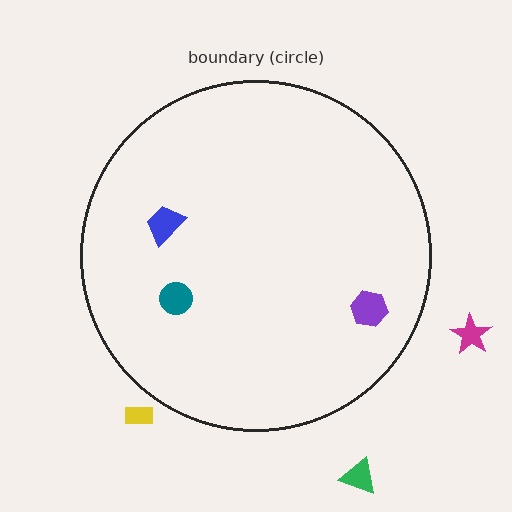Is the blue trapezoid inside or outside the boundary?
Inside.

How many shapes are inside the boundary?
3 inside, 3 outside.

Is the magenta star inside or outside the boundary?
Outside.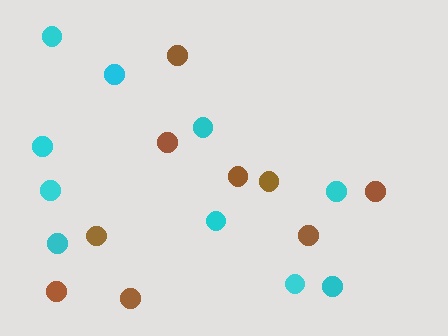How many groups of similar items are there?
There are 2 groups: one group of cyan circles (10) and one group of brown circles (9).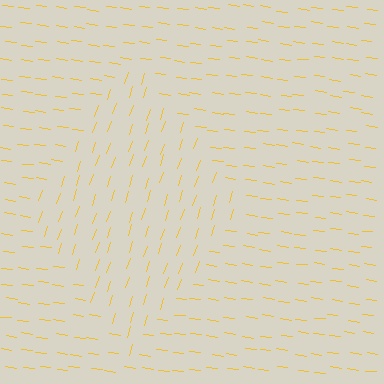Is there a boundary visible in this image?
Yes, there is a texture boundary formed by a change in line orientation.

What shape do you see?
I see a diamond.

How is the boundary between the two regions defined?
The boundary is defined purely by a change in line orientation (approximately 78 degrees difference). All lines are the same color and thickness.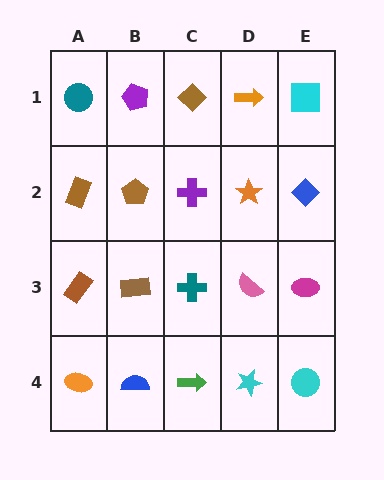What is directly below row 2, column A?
A brown rectangle.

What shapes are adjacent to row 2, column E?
A cyan square (row 1, column E), a magenta ellipse (row 3, column E), an orange star (row 2, column D).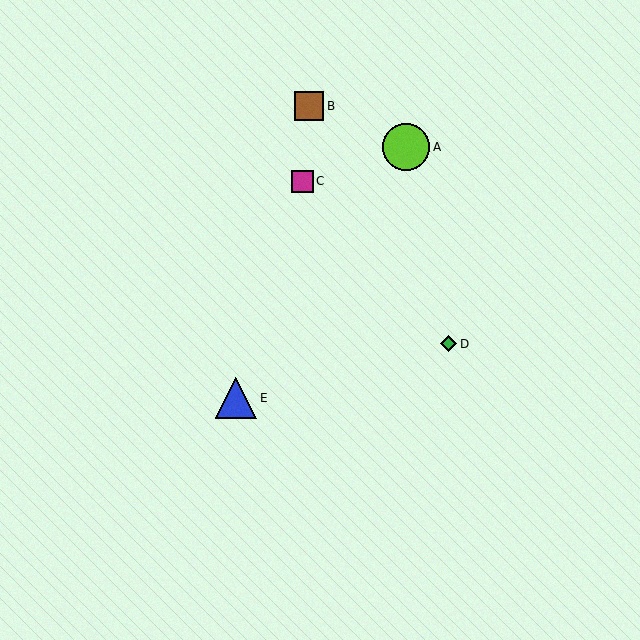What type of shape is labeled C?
Shape C is a magenta square.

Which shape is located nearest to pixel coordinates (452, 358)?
The green diamond (labeled D) at (448, 344) is nearest to that location.